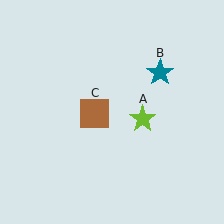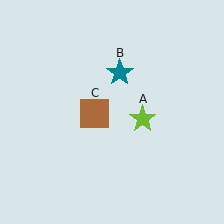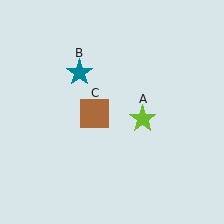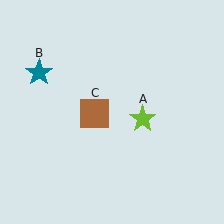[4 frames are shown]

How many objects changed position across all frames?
1 object changed position: teal star (object B).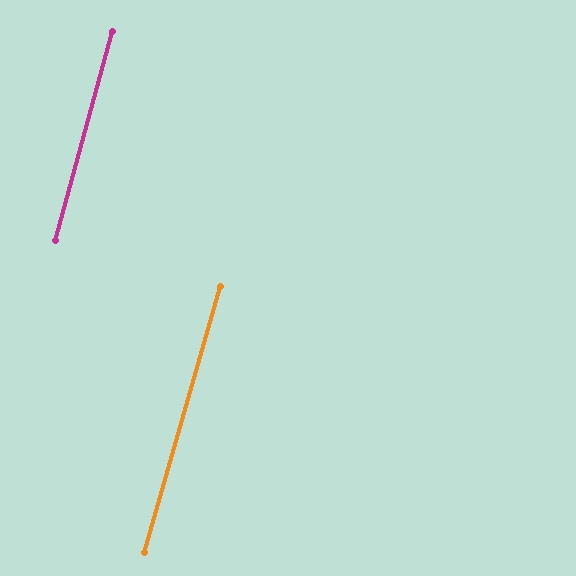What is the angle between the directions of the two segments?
Approximately 1 degree.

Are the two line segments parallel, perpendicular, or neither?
Parallel — their directions differ by only 1.0°.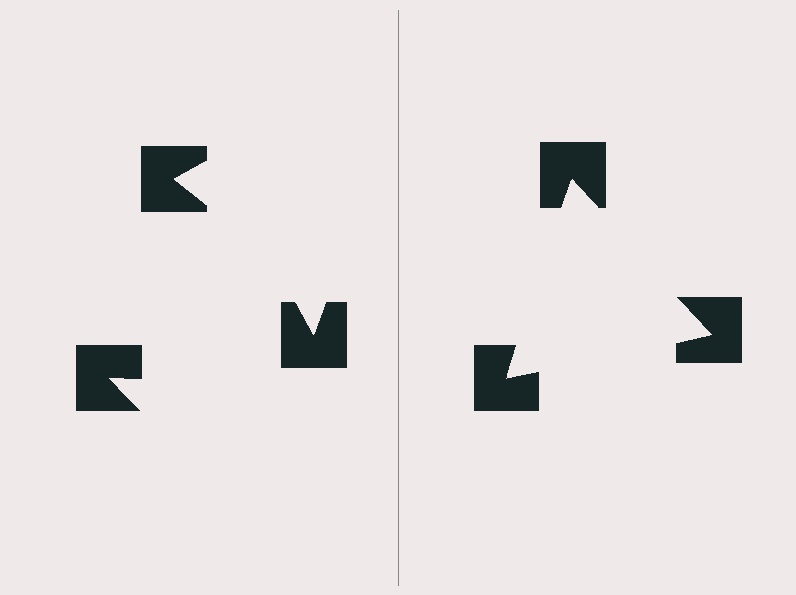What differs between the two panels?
The notched squares are positioned identically on both sides; only the wedge orientations differ. On the right they align to a triangle; on the left they are misaligned.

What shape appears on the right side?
An illusory triangle.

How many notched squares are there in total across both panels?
6 — 3 on each side.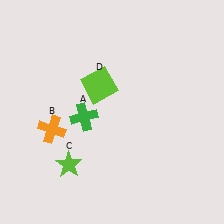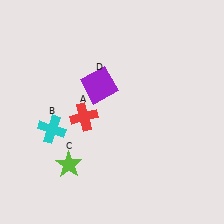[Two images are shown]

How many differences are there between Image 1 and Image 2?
There are 3 differences between the two images.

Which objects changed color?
A changed from green to red. B changed from orange to cyan. D changed from lime to purple.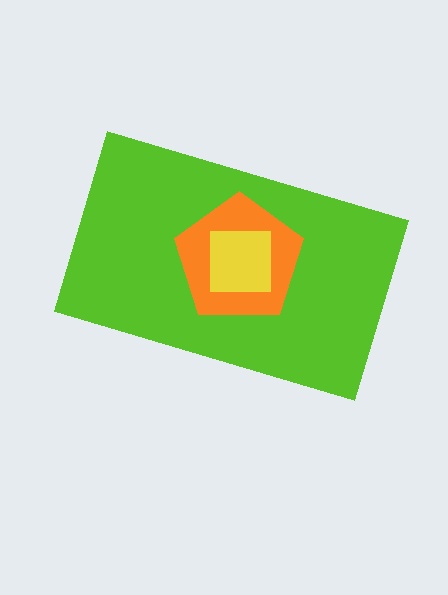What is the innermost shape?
The yellow square.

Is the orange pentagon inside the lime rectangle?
Yes.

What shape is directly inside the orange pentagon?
The yellow square.